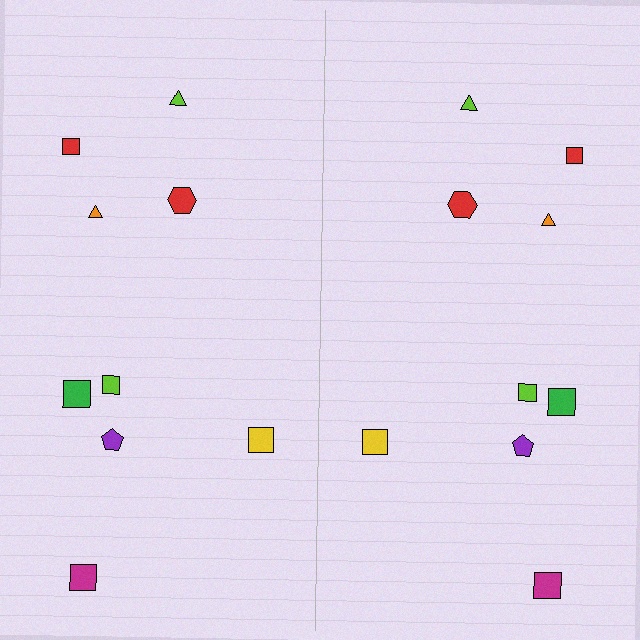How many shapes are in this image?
There are 18 shapes in this image.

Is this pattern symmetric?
Yes, this pattern has bilateral (reflection) symmetry.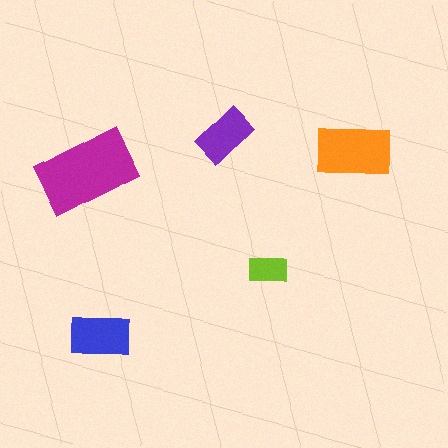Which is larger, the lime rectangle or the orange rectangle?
The orange one.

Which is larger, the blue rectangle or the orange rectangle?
The orange one.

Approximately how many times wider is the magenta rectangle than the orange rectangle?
About 1.5 times wider.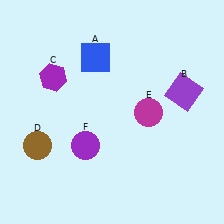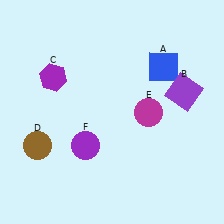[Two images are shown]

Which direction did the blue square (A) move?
The blue square (A) moved right.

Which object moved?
The blue square (A) moved right.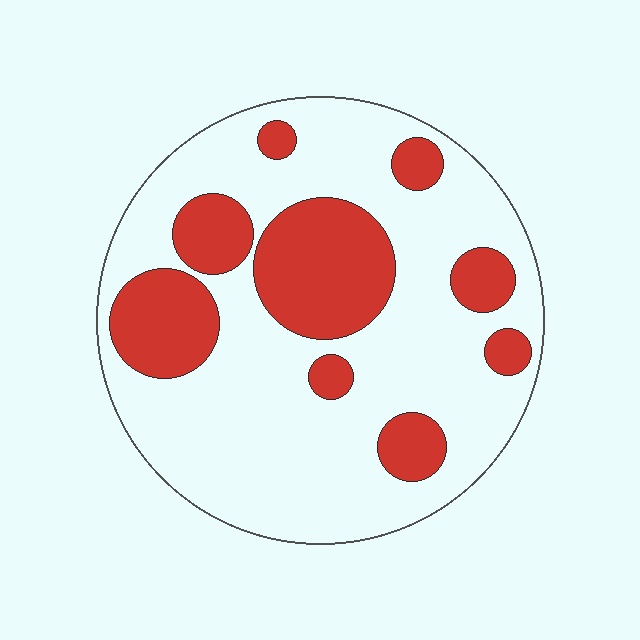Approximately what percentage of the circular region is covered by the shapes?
Approximately 30%.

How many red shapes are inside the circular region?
9.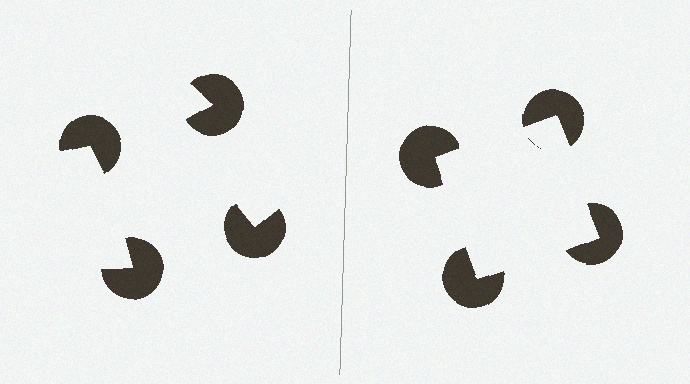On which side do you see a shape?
An illusory square appears on the right side. On the left side the wedge cuts are rotated, so no coherent shape forms.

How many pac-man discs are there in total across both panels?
8 — 4 on each side.